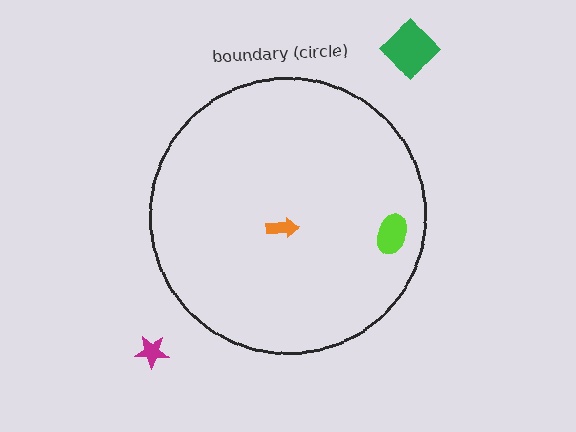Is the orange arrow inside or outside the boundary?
Inside.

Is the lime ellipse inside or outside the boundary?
Inside.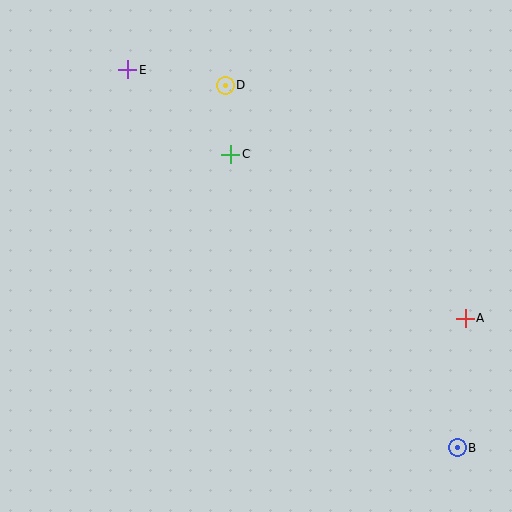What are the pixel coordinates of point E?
Point E is at (128, 70).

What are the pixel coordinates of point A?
Point A is at (465, 318).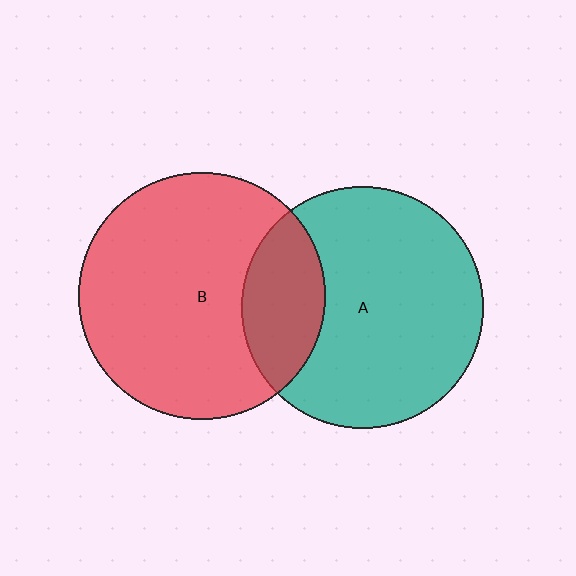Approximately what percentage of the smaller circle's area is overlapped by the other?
Approximately 25%.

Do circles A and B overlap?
Yes.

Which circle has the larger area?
Circle B (red).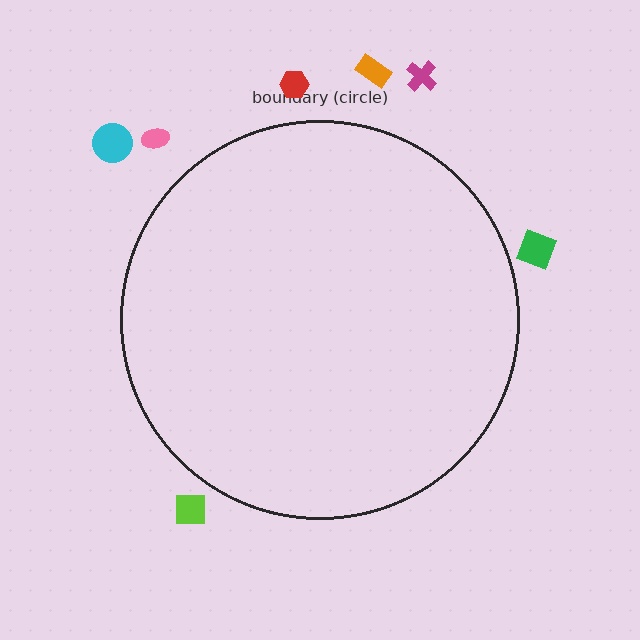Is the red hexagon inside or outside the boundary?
Outside.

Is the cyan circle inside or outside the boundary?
Outside.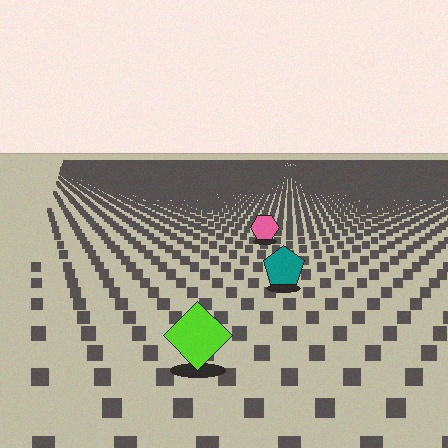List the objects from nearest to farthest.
From nearest to farthest: the lime diamond, the teal pentagon, the pink hexagon.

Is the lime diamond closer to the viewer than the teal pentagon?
Yes. The lime diamond is closer — you can tell from the texture gradient: the ground texture is coarser near it.